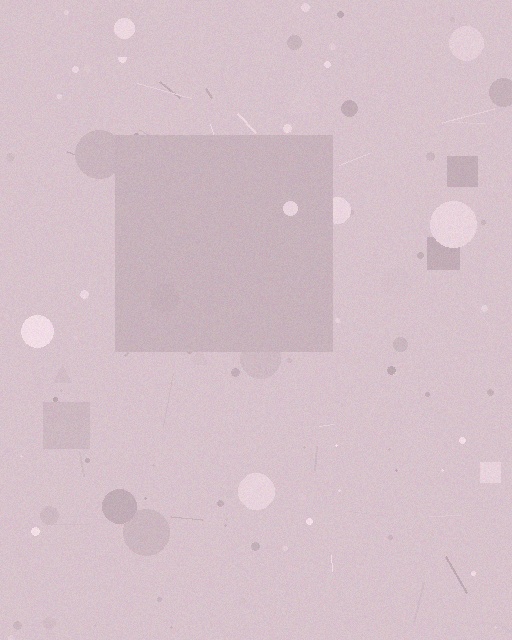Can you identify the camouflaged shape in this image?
The camouflaged shape is a square.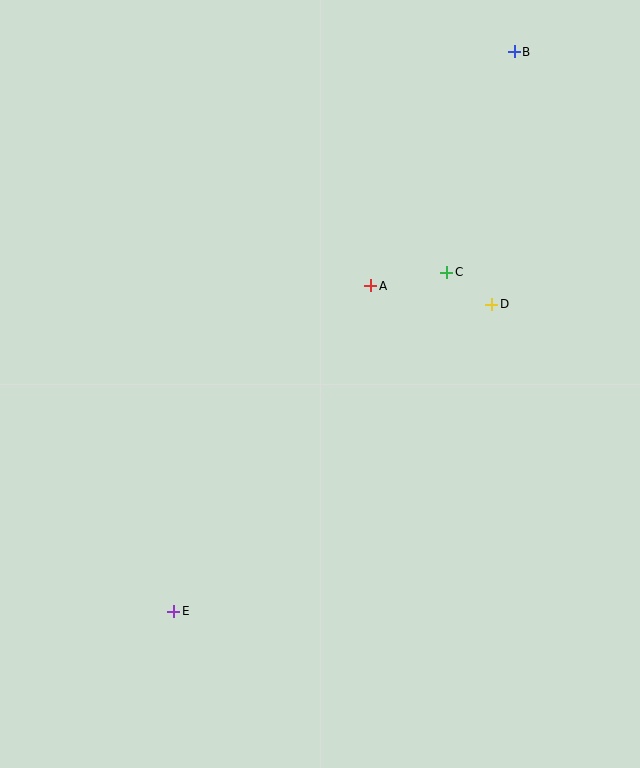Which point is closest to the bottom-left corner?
Point E is closest to the bottom-left corner.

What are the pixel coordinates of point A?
Point A is at (371, 286).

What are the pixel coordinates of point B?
Point B is at (514, 52).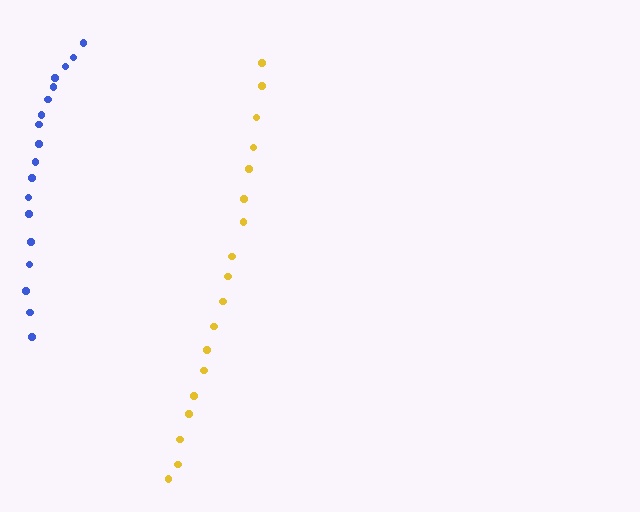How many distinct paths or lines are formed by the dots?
There are 2 distinct paths.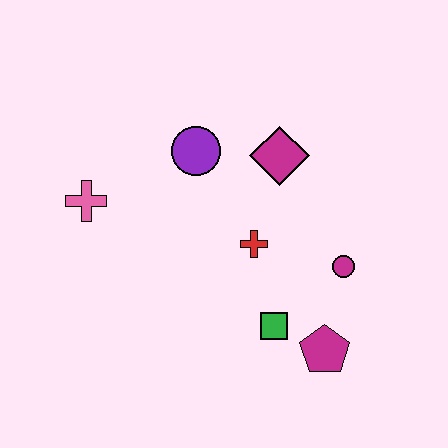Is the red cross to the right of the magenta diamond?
No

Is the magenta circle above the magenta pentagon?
Yes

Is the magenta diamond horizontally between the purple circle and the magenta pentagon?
Yes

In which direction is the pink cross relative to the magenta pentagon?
The pink cross is to the left of the magenta pentagon.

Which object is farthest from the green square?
The pink cross is farthest from the green square.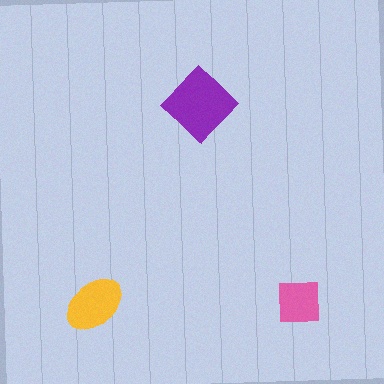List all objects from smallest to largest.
The pink square, the yellow ellipse, the purple diamond.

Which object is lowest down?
The pink square is bottommost.